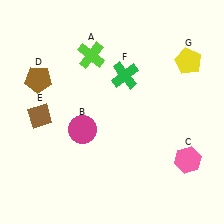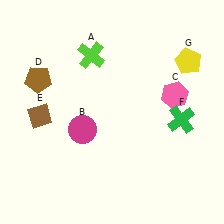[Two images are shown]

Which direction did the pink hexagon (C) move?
The pink hexagon (C) moved up.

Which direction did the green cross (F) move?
The green cross (F) moved right.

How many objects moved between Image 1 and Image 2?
2 objects moved between the two images.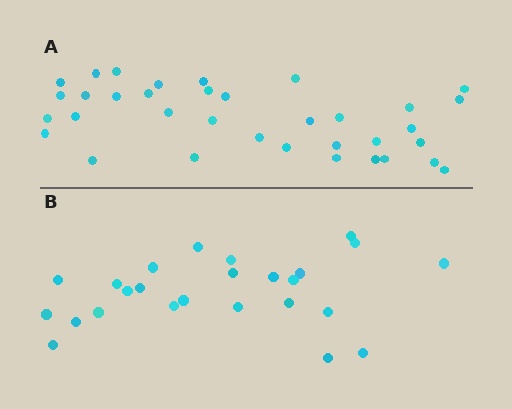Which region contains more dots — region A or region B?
Region A (the top region) has more dots.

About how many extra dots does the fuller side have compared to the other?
Region A has roughly 10 or so more dots than region B.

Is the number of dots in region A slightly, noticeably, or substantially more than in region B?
Region A has noticeably more, but not dramatically so. The ratio is roughly 1.4 to 1.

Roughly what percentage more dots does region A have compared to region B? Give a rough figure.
About 40% more.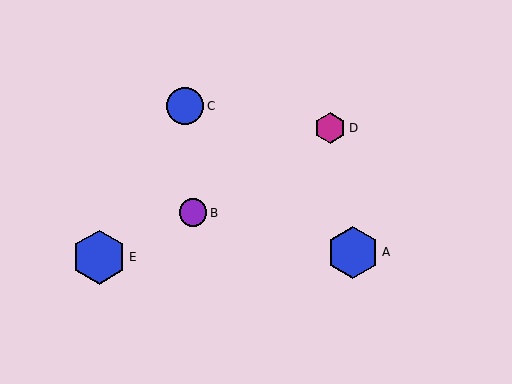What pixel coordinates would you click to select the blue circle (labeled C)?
Click at (185, 106) to select the blue circle C.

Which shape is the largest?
The blue hexagon (labeled E) is the largest.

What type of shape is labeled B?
Shape B is a purple circle.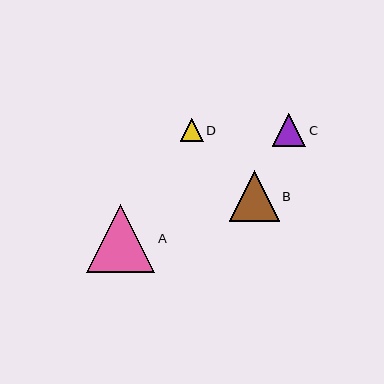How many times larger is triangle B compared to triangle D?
Triangle B is approximately 2.2 times the size of triangle D.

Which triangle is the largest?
Triangle A is the largest with a size of approximately 68 pixels.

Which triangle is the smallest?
Triangle D is the smallest with a size of approximately 23 pixels.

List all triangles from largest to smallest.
From largest to smallest: A, B, C, D.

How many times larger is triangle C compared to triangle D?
Triangle C is approximately 1.5 times the size of triangle D.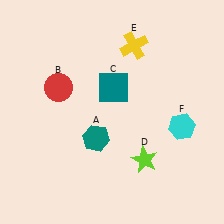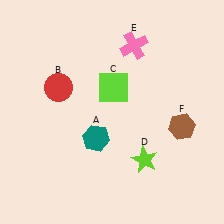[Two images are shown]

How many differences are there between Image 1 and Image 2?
There are 3 differences between the two images.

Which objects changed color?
C changed from teal to lime. E changed from yellow to pink. F changed from cyan to brown.